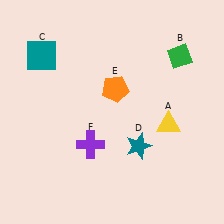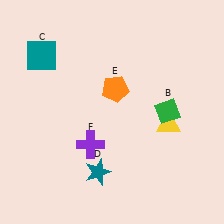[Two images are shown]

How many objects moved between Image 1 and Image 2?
2 objects moved between the two images.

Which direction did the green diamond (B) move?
The green diamond (B) moved down.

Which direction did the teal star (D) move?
The teal star (D) moved left.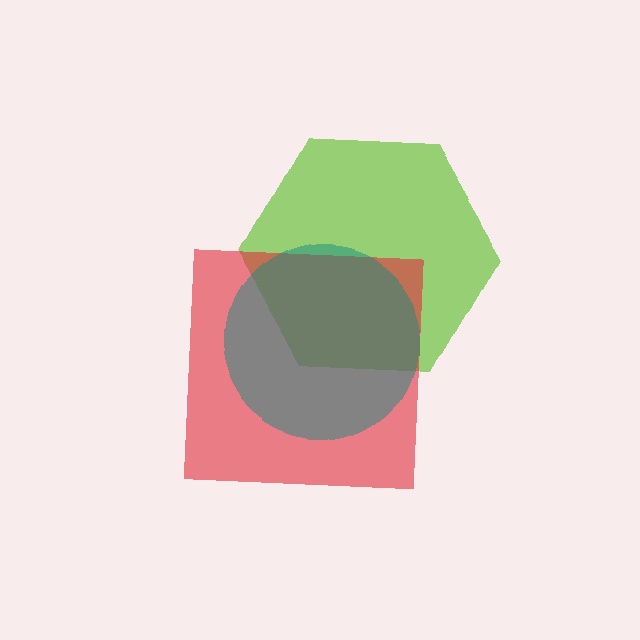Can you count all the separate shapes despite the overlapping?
Yes, there are 3 separate shapes.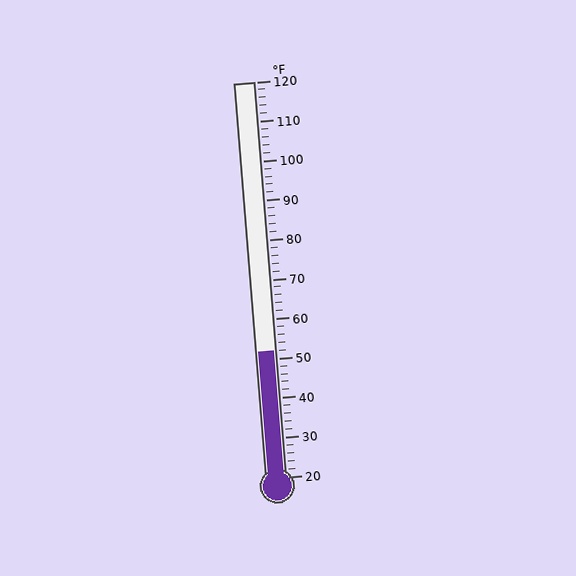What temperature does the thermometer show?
The thermometer shows approximately 52°F.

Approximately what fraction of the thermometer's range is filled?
The thermometer is filled to approximately 30% of its range.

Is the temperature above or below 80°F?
The temperature is below 80°F.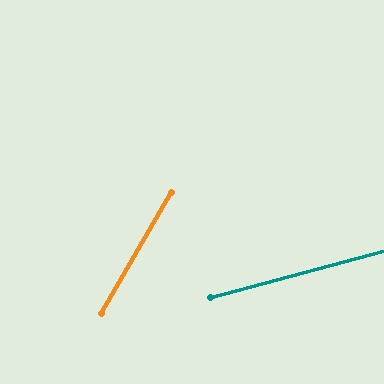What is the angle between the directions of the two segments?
Approximately 45 degrees.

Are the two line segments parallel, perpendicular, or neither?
Neither parallel nor perpendicular — they differ by about 45°.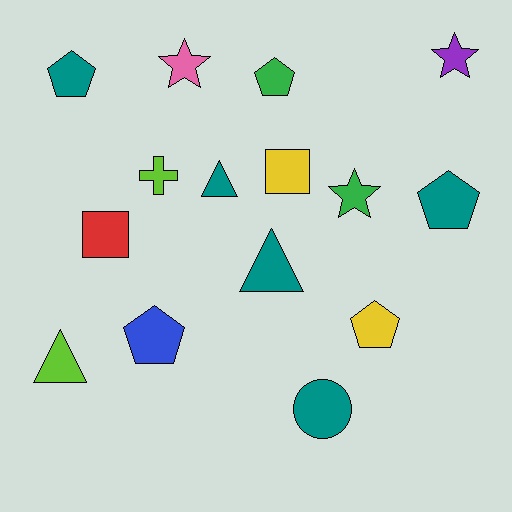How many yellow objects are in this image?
There are 2 yellow objects.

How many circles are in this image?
There is 1 circle.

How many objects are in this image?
There are 15 objects.